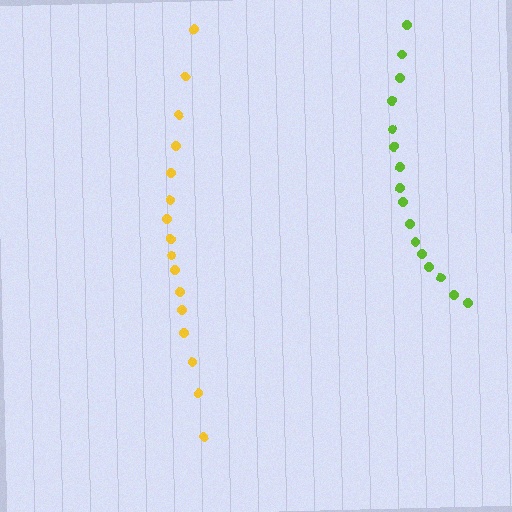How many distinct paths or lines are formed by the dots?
There are 2 distinct paths.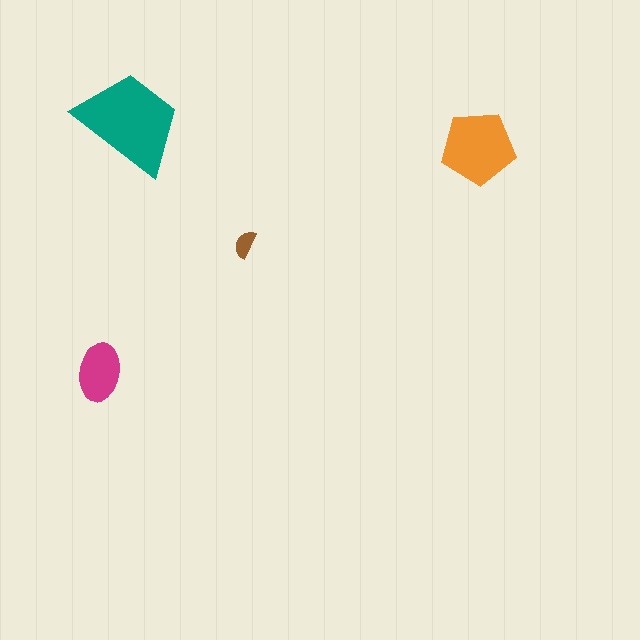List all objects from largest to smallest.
The teal trapezoid, the orange pentagon, the magenta ellipse, the brown semicircle.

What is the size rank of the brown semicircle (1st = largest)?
4th.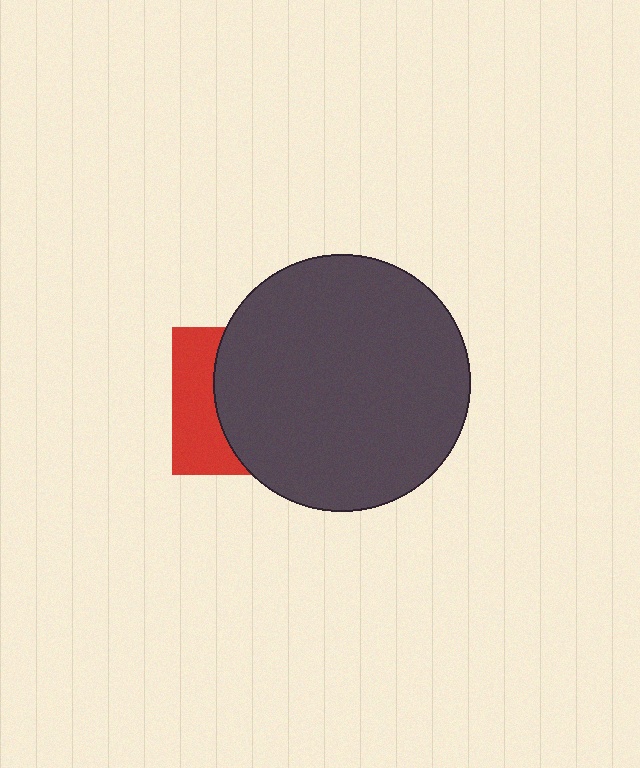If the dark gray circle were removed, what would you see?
You would see the complete red square.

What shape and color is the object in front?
The object in front is a dark gray circle.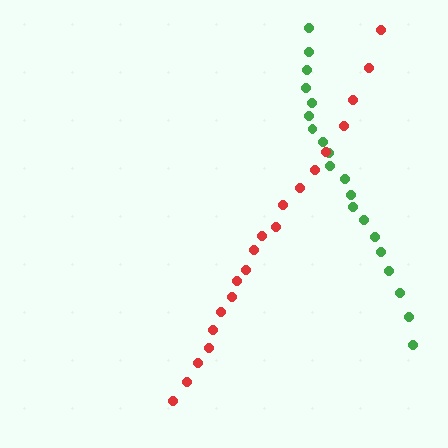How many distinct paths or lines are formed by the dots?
There are 2 distinct paths.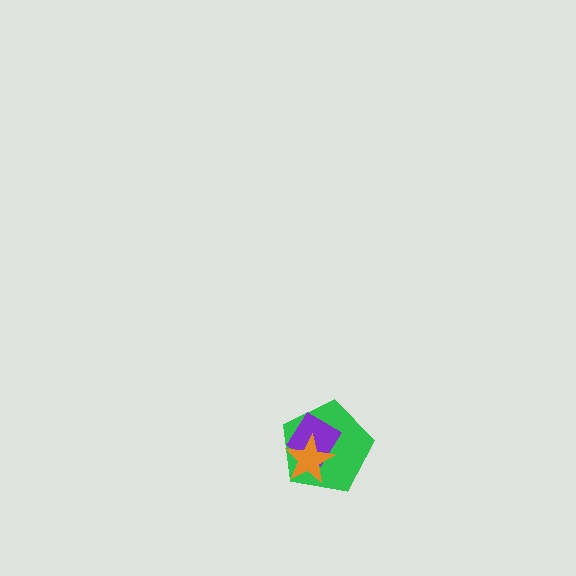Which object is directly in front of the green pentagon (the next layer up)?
The purple diamond is directly in front of the green pentagon.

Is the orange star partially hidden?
No, no other shape covers it.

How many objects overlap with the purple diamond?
2 objects overlap with the purple diamond.